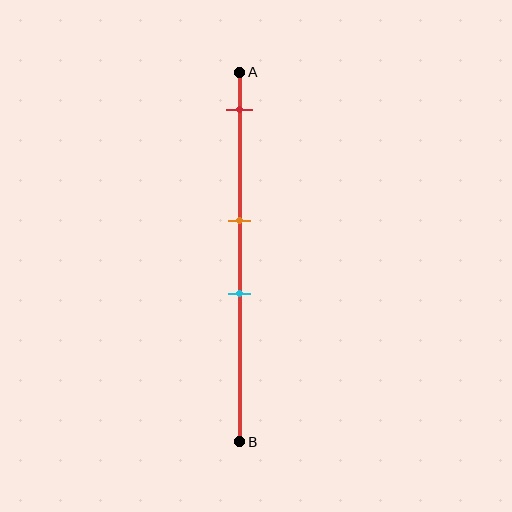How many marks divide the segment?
There are 3 marks dividing the segment.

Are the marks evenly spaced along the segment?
No, the marks are not evenly spaced.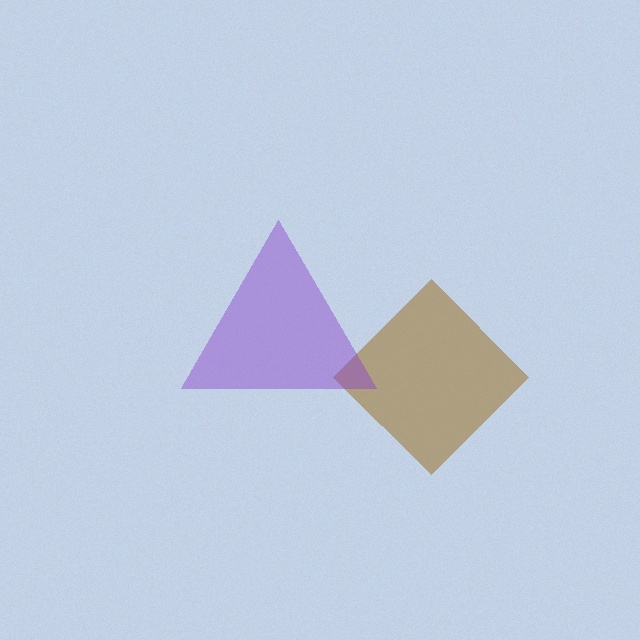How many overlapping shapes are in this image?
There are 2 overlapping shapes in the image.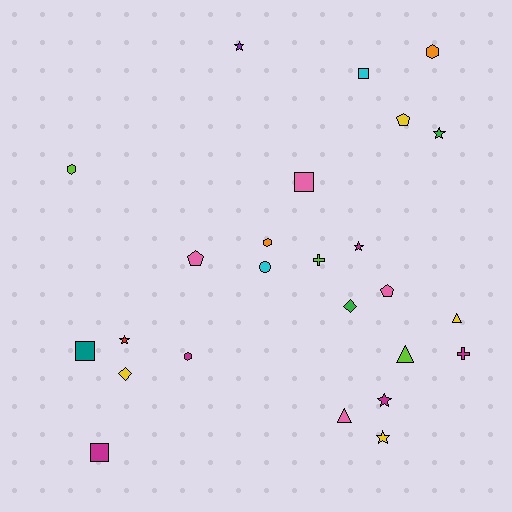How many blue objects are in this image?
There are no blue objects.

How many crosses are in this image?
There are 2 crosses.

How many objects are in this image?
There are 25 objects.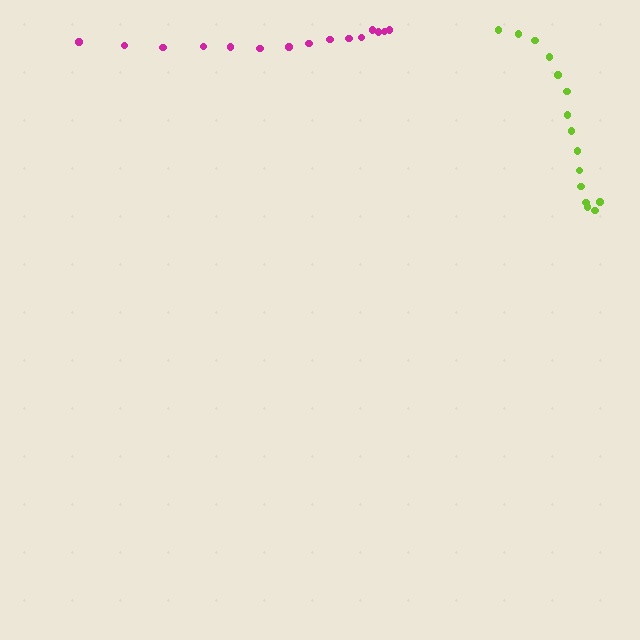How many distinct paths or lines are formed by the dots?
There are 2 distinct paths.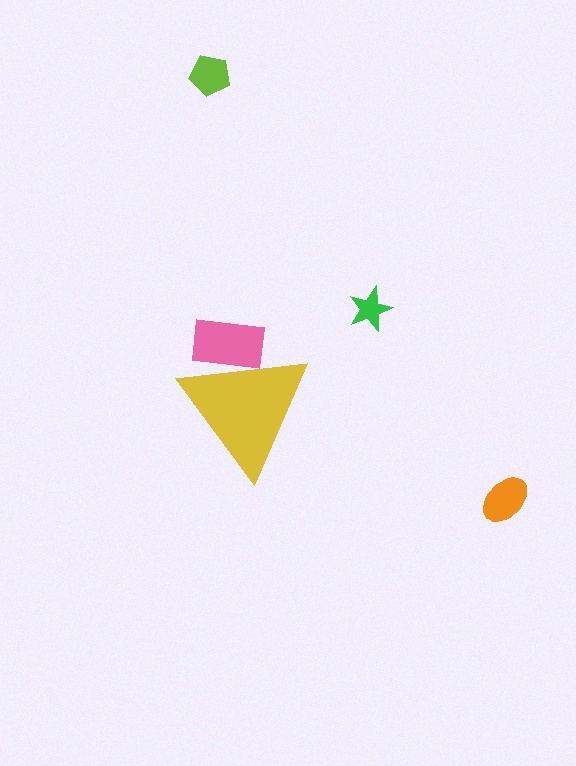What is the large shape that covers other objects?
A yellow triangle.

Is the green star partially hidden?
No, the green star is fully visible.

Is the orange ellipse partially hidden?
No, the orange ellipse is fully visible.